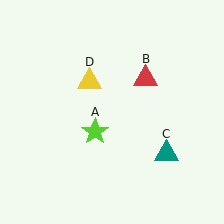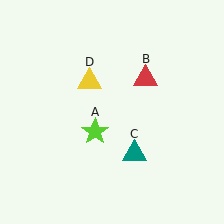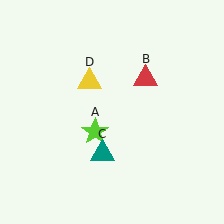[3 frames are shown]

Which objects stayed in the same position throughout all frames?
Lime star (object A) and red triangle (object B) and yellow triangle (object D) remained stationary.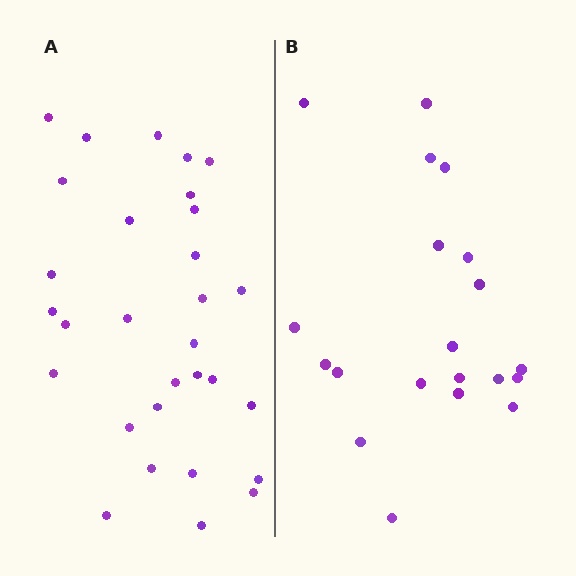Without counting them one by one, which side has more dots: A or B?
Region A (the left region) has more dots.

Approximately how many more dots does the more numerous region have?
Region A has roughly 10 or so more dots than region B.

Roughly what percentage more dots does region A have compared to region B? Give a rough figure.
About 50% more.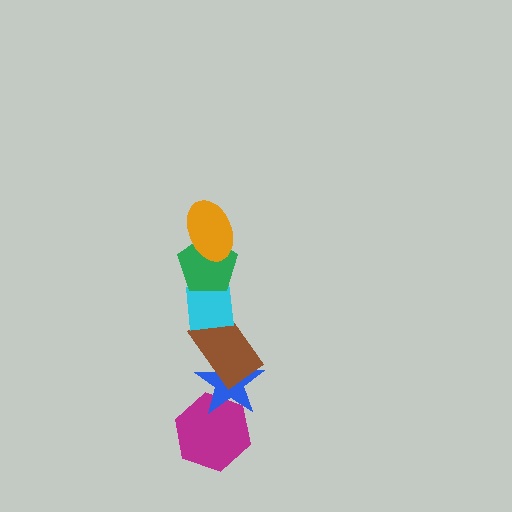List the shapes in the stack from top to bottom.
From top to bottom: the orange ellipse, the green pentagon, the cyan square, the brown rectangle, the blue star, the magenta hexagon.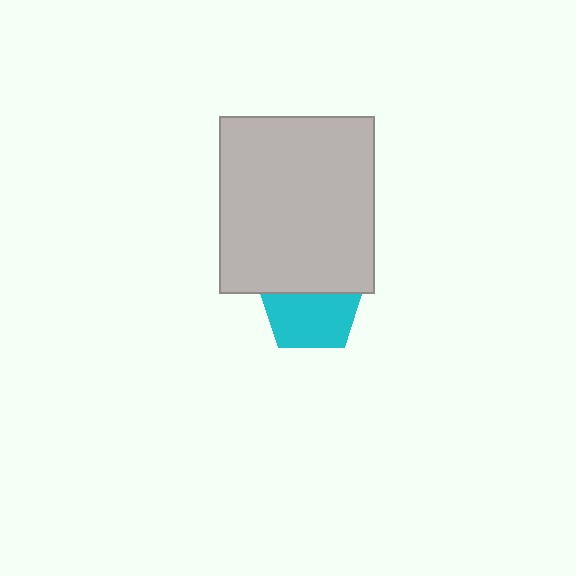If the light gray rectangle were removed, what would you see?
You would see the complete cyan pentagon.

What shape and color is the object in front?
The object in front is a light gray rectangle.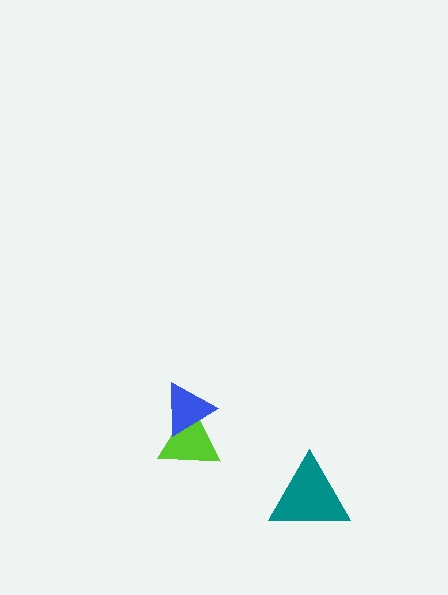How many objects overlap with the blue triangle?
1 object overlaps with the blue triangle.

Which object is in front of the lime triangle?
The blue triangle is in front of the lime triangle.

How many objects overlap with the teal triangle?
0 objects overlap with the teal triangle.